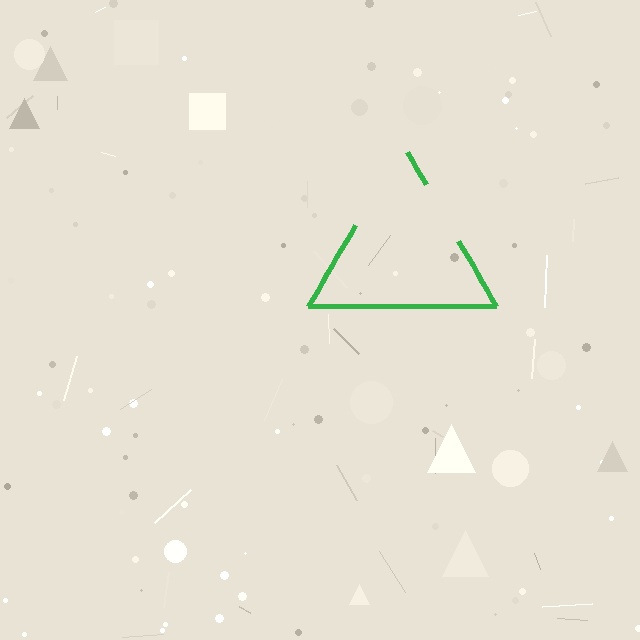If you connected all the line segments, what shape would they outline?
They would outline a triangle.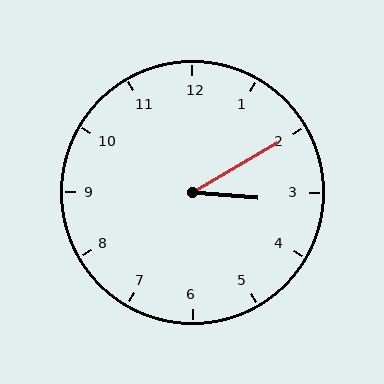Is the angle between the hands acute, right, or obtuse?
It is acute.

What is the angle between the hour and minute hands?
Approximately 35 degrees.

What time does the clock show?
3:10.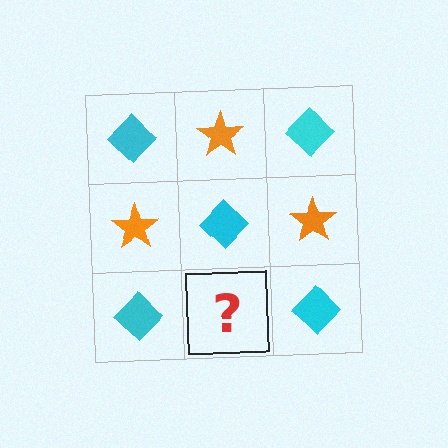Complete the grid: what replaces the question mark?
The question mark should be replaced with an orange star.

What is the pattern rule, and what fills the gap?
The rule is that it alternates cyan diamond and orange star in a checkerboard pattern. The gap should be filled with an orange star.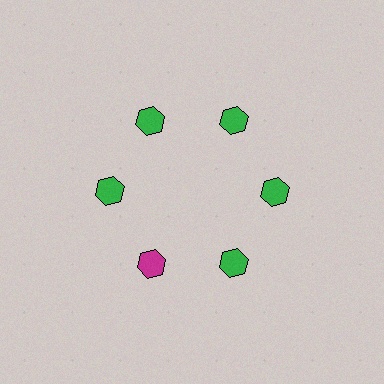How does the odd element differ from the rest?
It has a different color: magenta instead of green.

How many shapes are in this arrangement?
There are 6 shapes arranged in a ring pattern.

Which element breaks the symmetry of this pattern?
The magenta hexagon at roughly the 7 o'clock position breaks the symmetry. All other shapes are green hexagons.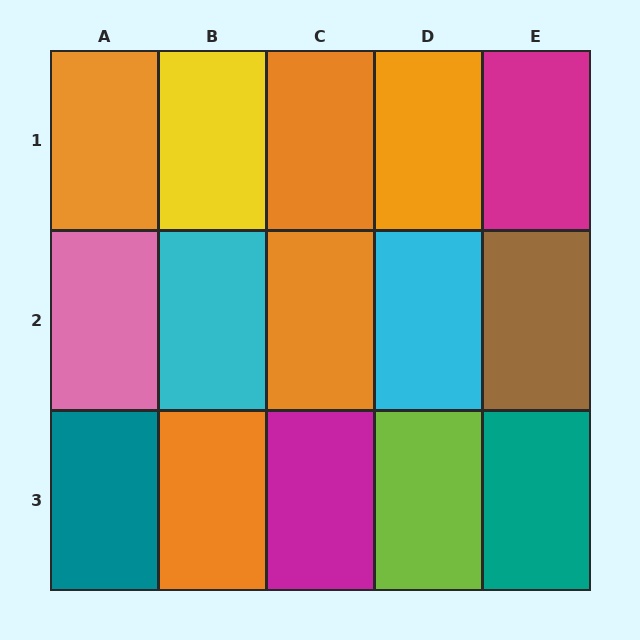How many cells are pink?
1 cell is pink.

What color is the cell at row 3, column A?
Teal.